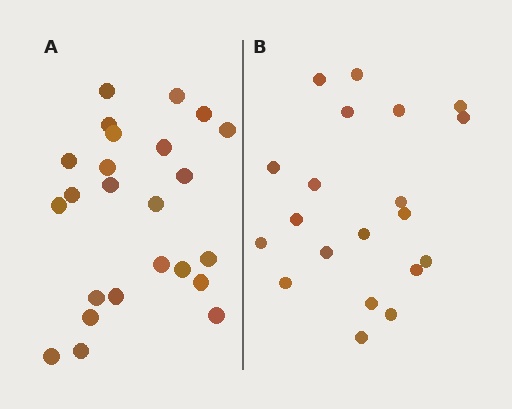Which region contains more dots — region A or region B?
Region A (the left region) has more dots.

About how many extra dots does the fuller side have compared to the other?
Region A has about 4 more dots than region B.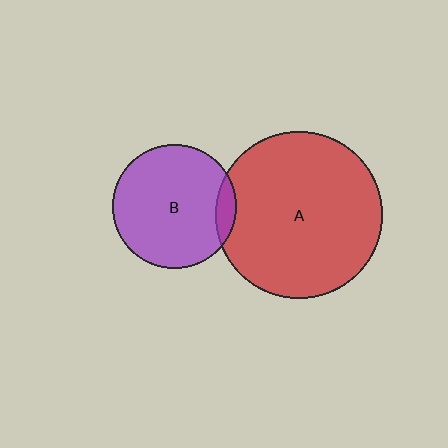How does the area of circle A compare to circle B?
Approximately 1.8 times.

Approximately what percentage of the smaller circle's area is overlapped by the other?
Approximately 10%.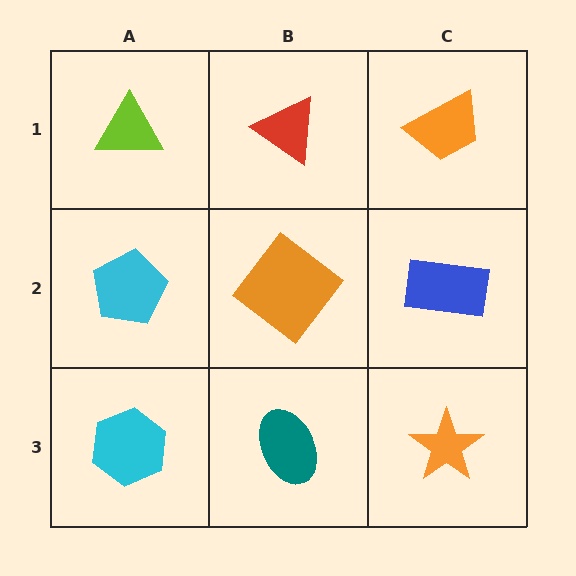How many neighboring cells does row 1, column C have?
2.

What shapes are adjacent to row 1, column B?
An orange diamond (row 2, column B), a lime triangle (row 1, column A), an orange trapezoid (row 1, column C).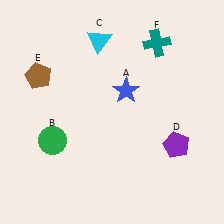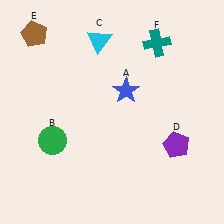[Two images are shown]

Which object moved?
The brown pentagon (E) moved up.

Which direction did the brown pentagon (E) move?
The brown pentagon (E) moved up.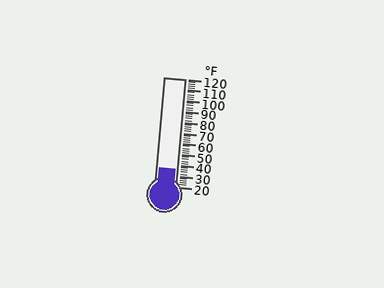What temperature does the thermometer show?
The thermometer shows approximately 36°F.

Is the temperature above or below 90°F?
The temperature is below 90°F.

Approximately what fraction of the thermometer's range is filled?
The thermometer is filled to approximately 15% of its range.